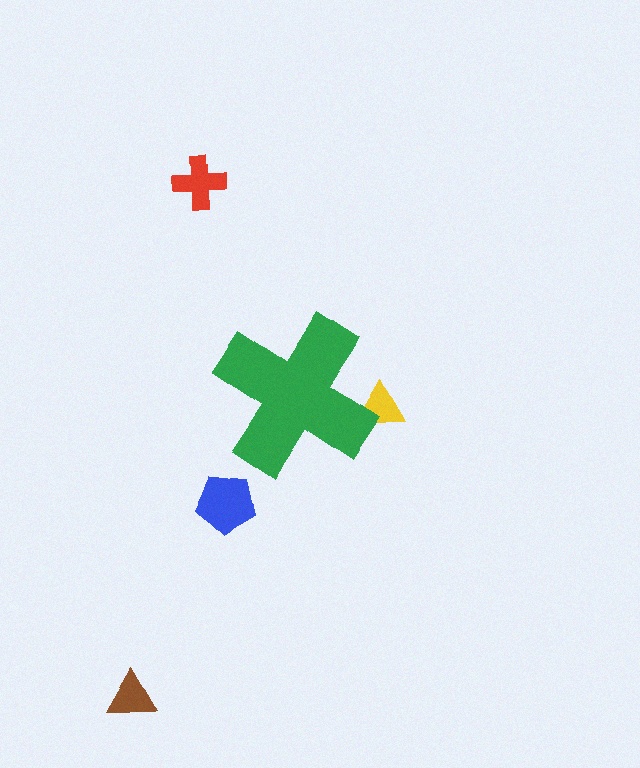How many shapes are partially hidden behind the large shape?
1 shape is partially hidden.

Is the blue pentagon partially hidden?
No, the blue pentagon is fully visible.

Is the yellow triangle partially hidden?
Yes, the yellow triangle is partially hidden behind the green cross.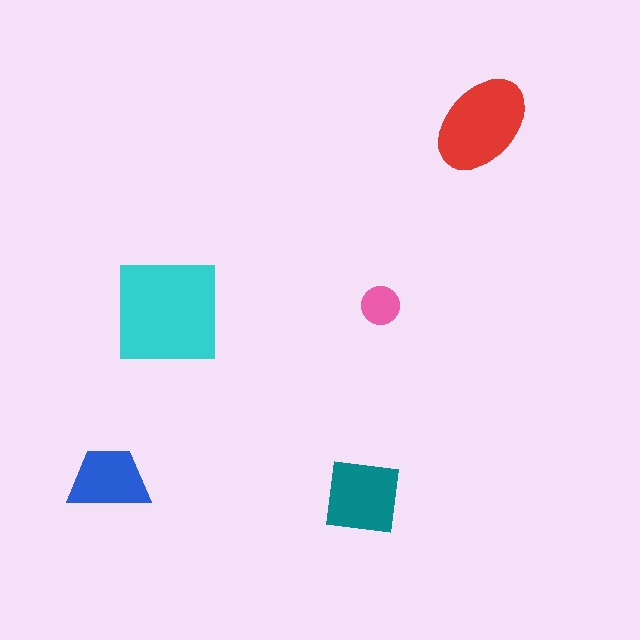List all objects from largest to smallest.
The cyan square, the red ellipse, the teal square, the blue trapezoid, the pink circle.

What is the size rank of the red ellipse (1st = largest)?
2nd.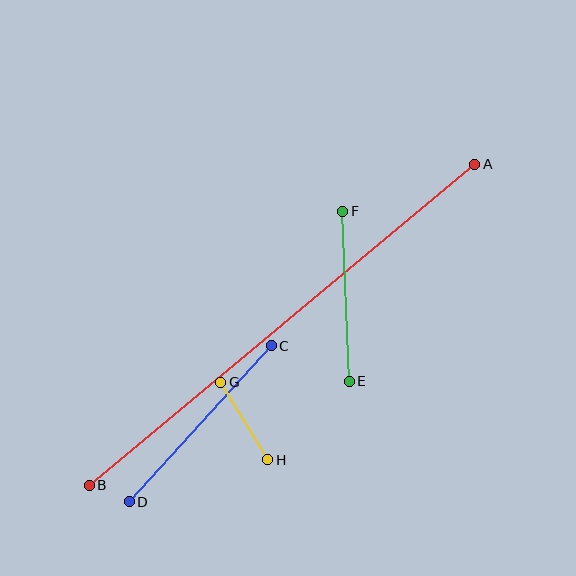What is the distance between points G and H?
The distance is approximately 91 pixels.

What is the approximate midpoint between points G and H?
The midpoint is at approximately (244, 421) pixels.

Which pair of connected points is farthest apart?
Points A and B are farthest apart.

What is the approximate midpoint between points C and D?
The midpoint is at approximately (200, 424) pixels.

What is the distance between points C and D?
The distance is approximately 211 pixels.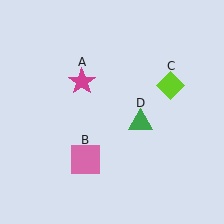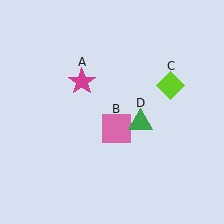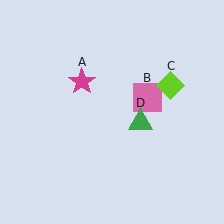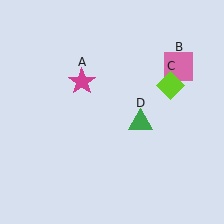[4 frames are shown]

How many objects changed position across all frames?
1 object changed position: pink square (object B).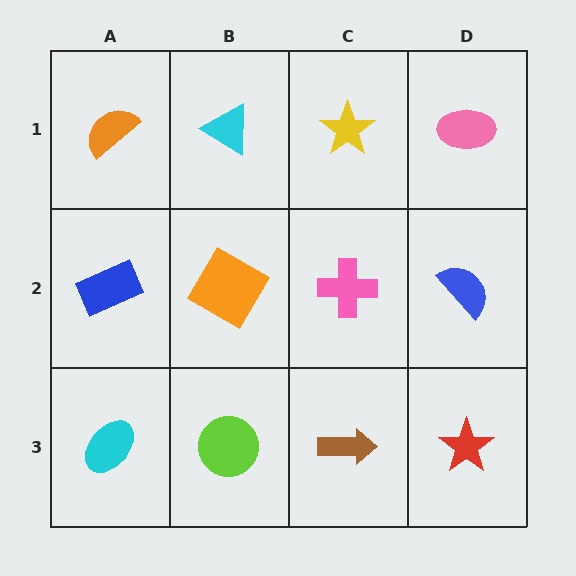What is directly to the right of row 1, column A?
A cyan triangle.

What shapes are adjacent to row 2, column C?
A yellow star (row 1, column C), a brown arrow (row 3, column C), an orange diamond (row 2, column B), a blue semicircle (row 2, column D).